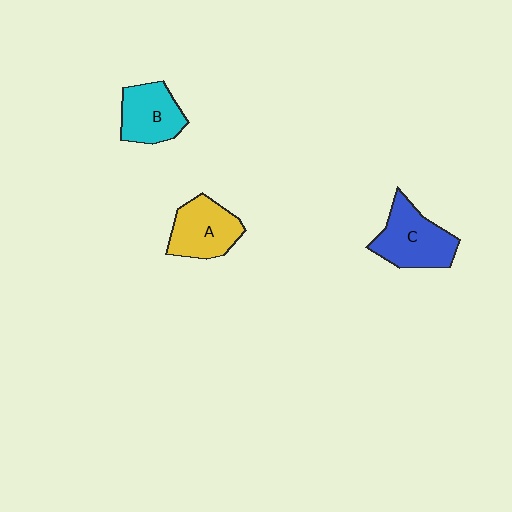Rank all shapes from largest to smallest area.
From largest to smallest: C (blue), A (yellow), B (cyan).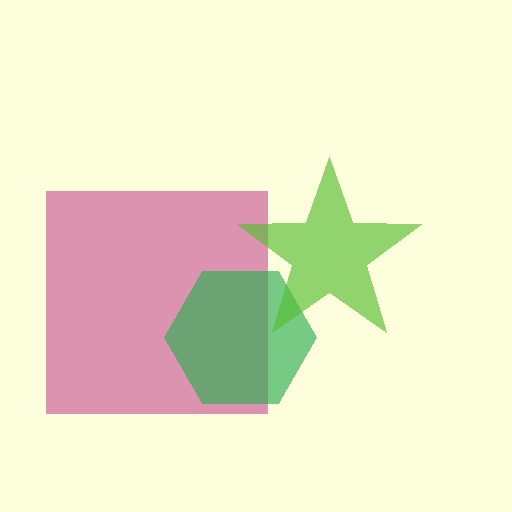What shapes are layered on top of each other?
The layered shapes are: a magenta square, a green hexagon, a lime star.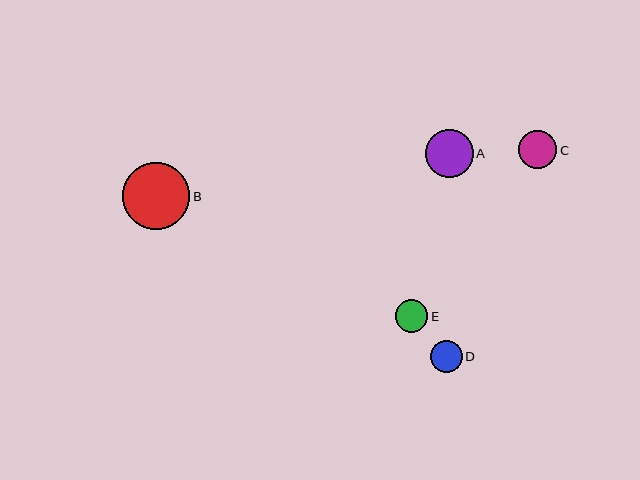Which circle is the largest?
Circle B is the largest with a size of approximately 67 pixels.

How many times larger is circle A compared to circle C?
Circle A is approximately 1.3 times the size of circle C.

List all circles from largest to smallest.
From largest to smallest: B, A, C, E, D.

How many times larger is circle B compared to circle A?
Circle B is approximately 1.4 times the size of circle A.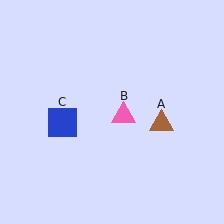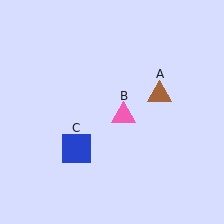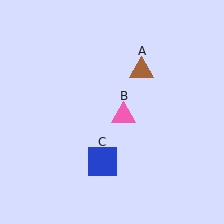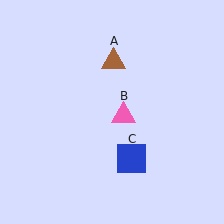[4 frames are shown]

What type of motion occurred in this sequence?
The brown triangle (object A), blue square (object C) rotated counterclockwise around the center of the scene.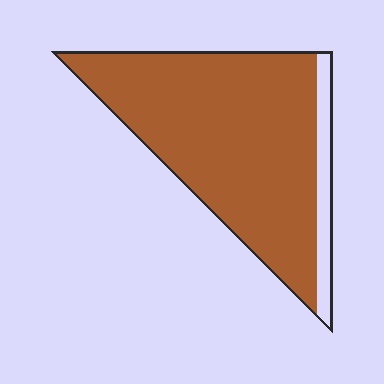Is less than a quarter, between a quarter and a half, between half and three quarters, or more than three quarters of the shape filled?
More than three quarters.